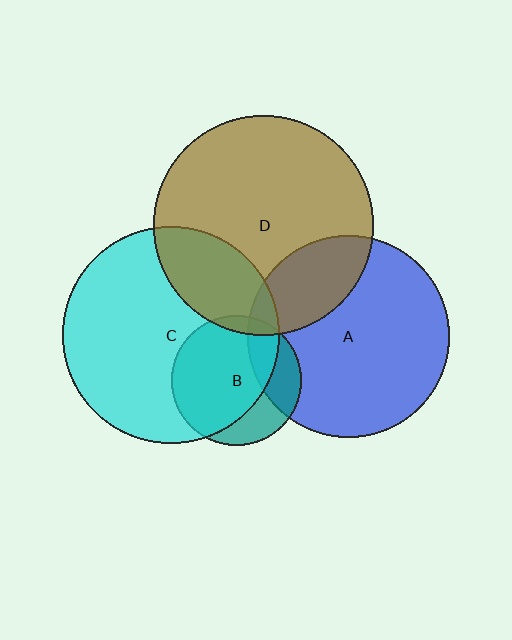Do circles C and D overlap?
Yes.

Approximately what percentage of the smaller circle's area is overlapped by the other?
Approximately 25%.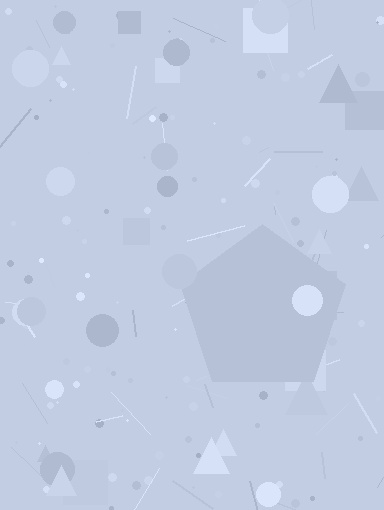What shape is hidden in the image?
A pentagon is hidden in the image.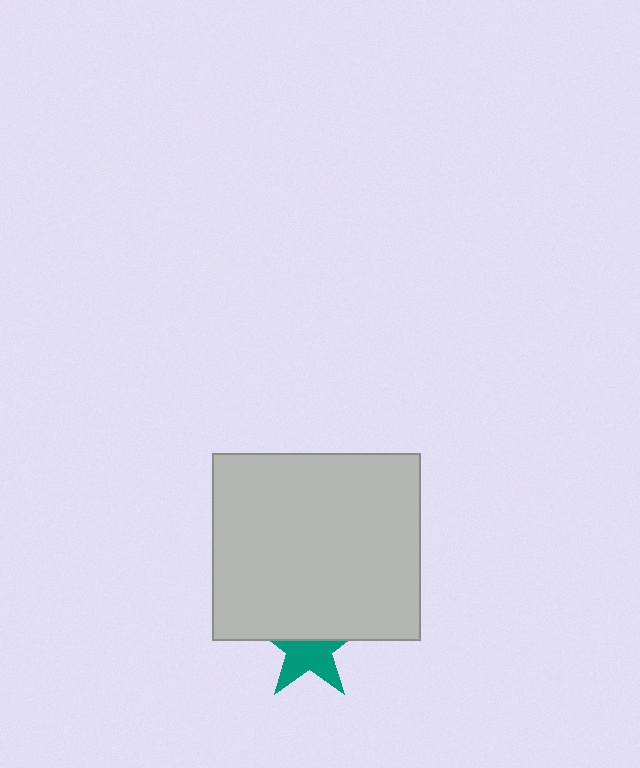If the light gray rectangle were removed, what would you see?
You would see the complete teal star.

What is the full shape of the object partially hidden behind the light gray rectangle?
The partially hidden object is a teal star.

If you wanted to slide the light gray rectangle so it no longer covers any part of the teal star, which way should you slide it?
Slide it up — that is the most direct way to separate the two shapes.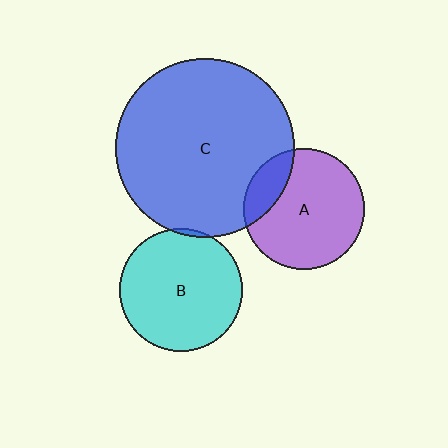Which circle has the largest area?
Circle C (blue).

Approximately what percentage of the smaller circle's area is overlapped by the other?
Approximately 5%.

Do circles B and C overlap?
Yes.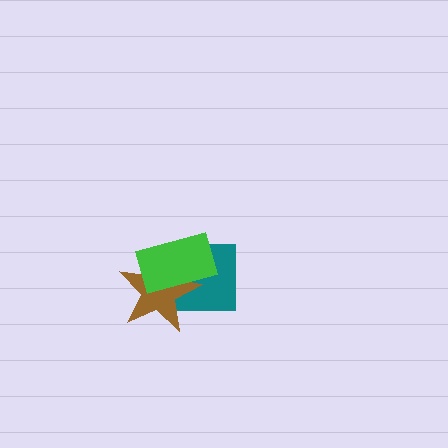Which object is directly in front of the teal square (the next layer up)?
The brown star is directly in front of the teal square.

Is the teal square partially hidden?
Yes, it is partially covered by another shape.